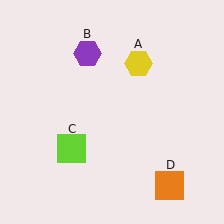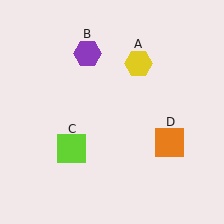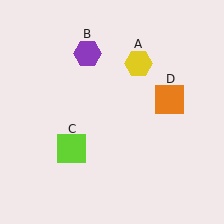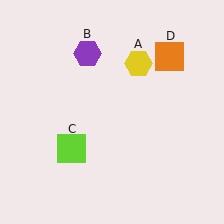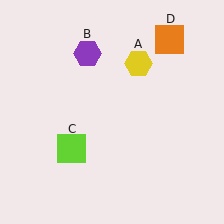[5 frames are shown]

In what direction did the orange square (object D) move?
The orange square (object D) moved up.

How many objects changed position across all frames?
1 object changed position: orange square (object D).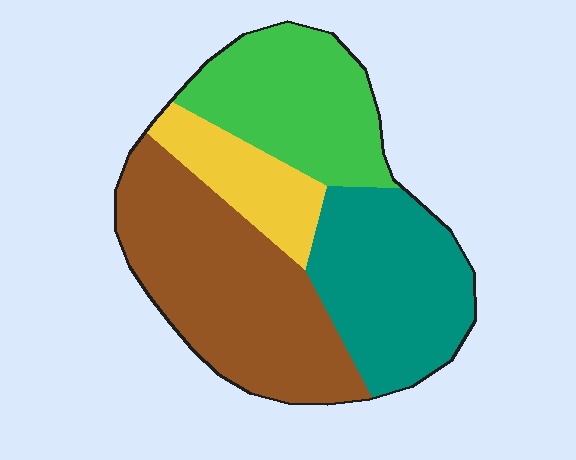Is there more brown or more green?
Brown.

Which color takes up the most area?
Brown, at roughly 35%.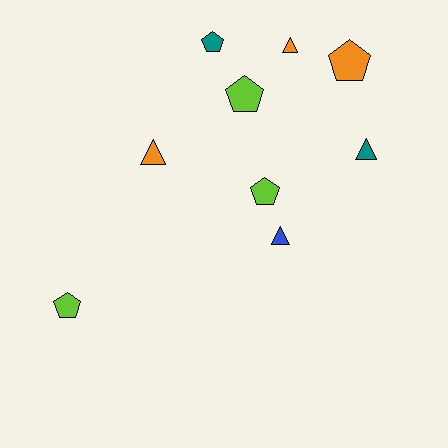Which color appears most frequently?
Orange, with 3 objects.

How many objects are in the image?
There are 9 objects.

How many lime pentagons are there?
There are 3 lime pentagons.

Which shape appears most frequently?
Pentagon, with 5 objects.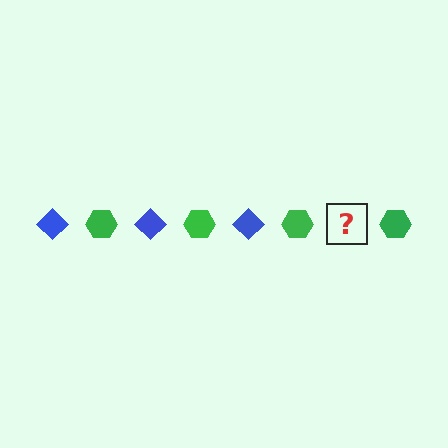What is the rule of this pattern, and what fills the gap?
The rule is that the pattern alternates between blue diamond and green hexagon. The gap should be filled with a blue diamond.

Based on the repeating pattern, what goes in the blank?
The blank should be a blue diamond.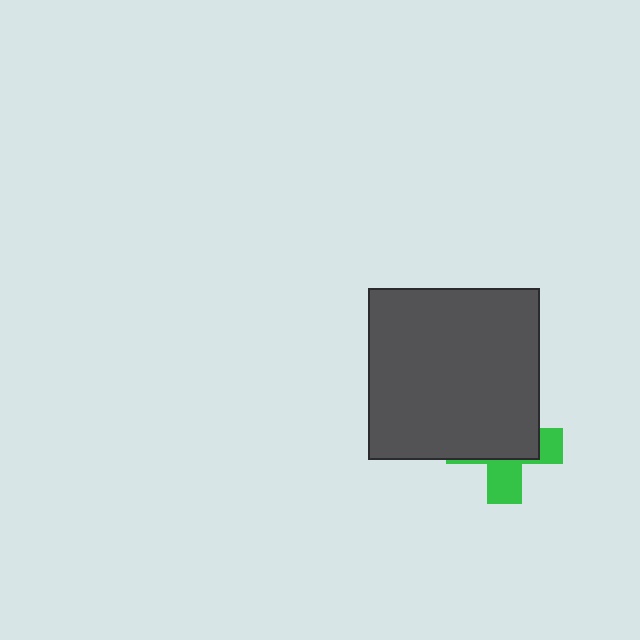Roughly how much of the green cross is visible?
A small part of it is visible (roughly 37%).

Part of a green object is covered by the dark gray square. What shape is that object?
It is a cross.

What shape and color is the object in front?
The object in front is a dark gray square.